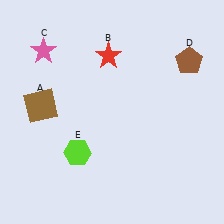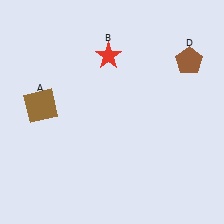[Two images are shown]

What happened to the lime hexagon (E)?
The lime hexagon (E) was removed in Image 2. It was in the bottom-left area of Image 1.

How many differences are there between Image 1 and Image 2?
There are 2 differences between the two images.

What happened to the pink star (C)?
The pink star (C) was removed in Image 2. It was in the top-left area of Image 1.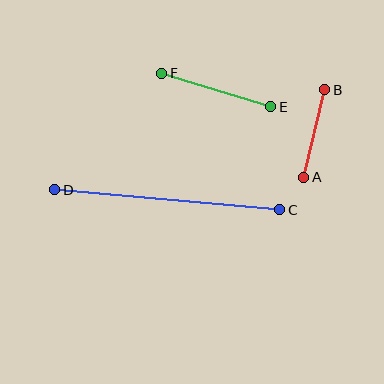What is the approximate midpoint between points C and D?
The midpoint is at approximately (167, 200) pixels.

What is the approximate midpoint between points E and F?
The midpoint is at approximately (216, 90) pixels.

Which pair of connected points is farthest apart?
Points C and D are farthest apart.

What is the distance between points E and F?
The distance is approximately 114 pixels.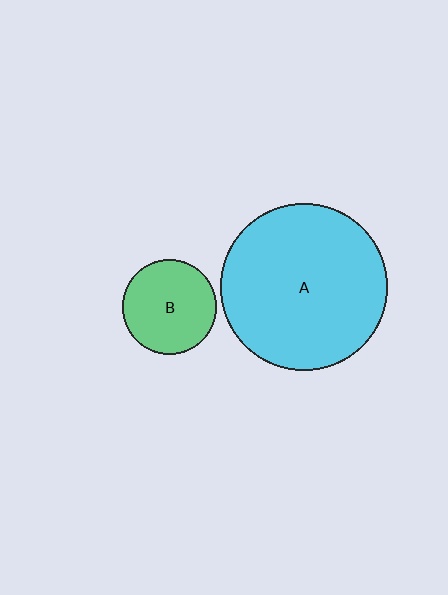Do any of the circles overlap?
No, none of the circles overlap.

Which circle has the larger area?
Circle A (cyan).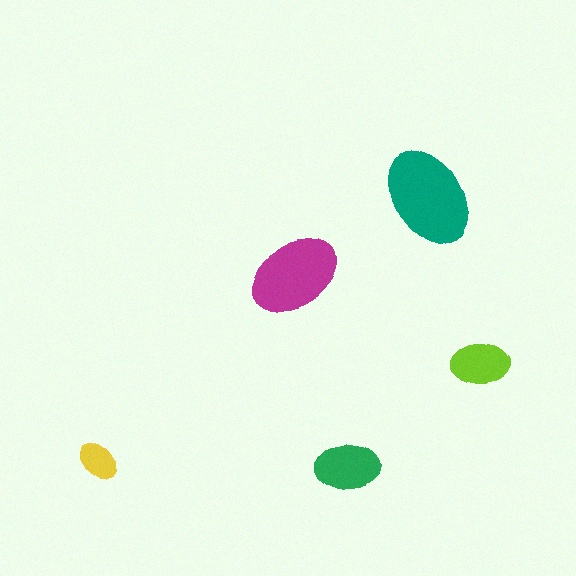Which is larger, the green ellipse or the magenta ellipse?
The magenta one.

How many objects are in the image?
There are 5 objects in the image.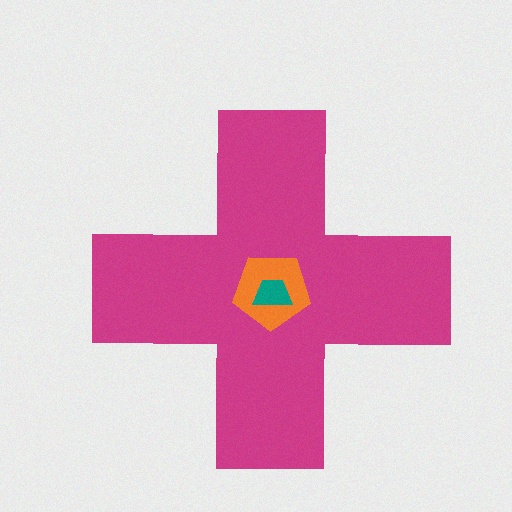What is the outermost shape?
The magenta cross.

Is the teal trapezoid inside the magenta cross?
Yes.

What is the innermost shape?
The teal trapezoid.